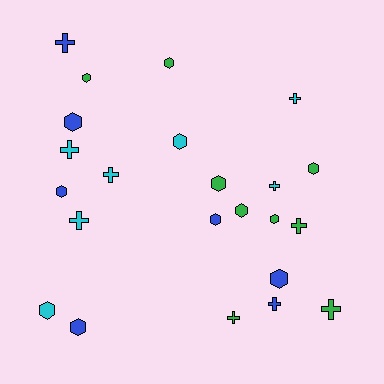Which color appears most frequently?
Green, with 9 objects.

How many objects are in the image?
There are 23 objects.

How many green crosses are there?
There are 3 green crosses.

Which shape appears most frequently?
Hexagon, with 13 objects.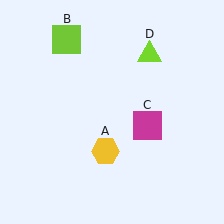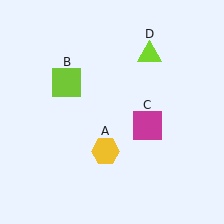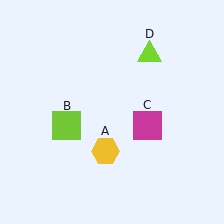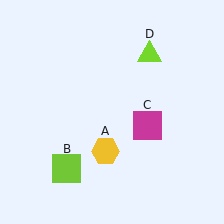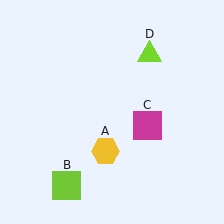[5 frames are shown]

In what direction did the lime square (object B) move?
The lime square (object B) moved down.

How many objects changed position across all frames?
1 object changed position: lime square (object B).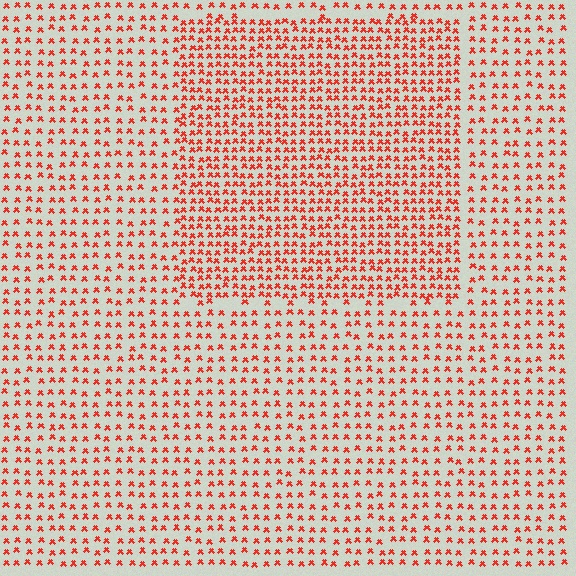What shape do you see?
I see a rectangle.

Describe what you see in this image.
The image contains small red elements arranged at two different densities. A rectangle-shaped region is visible where the elements are more densely packed than the surrounding area.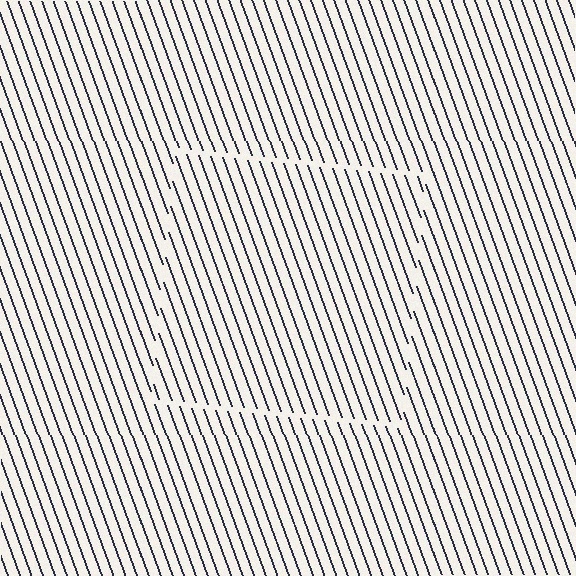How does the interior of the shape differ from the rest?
The interior of the shape contains the same grating, shifted by half a period — the contour is defined by the phase discontinuity where line-ends from the inner and outer gratings abut.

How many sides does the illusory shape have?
4 sides — the line-ends trace a square.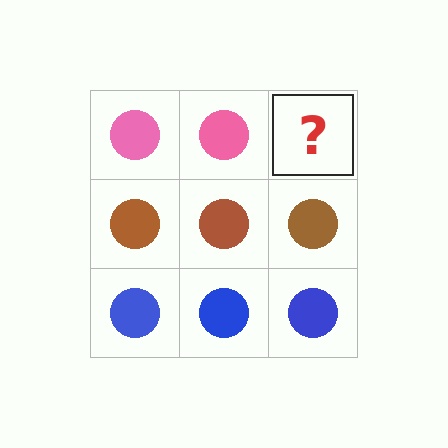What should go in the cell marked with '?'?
The missing cell should contain a pink circle.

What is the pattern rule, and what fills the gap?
The rule is that each row has a consistent color. The gap should be filled with a pink circle.